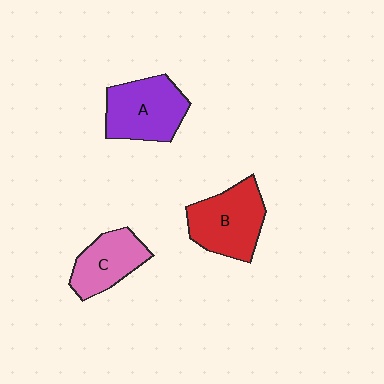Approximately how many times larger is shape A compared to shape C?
Approximately 1.3 times.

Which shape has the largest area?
Shape B (red).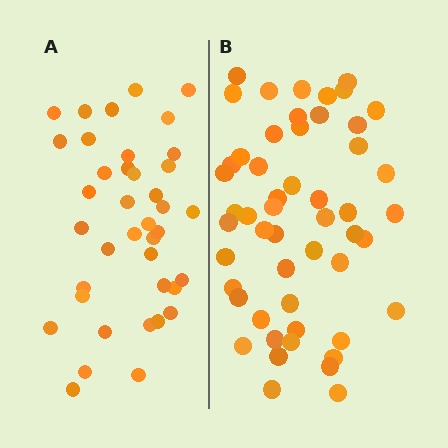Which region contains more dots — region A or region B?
Region B (the right region) has more dots.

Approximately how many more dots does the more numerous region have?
Region B has approximately 15 more dots than region A.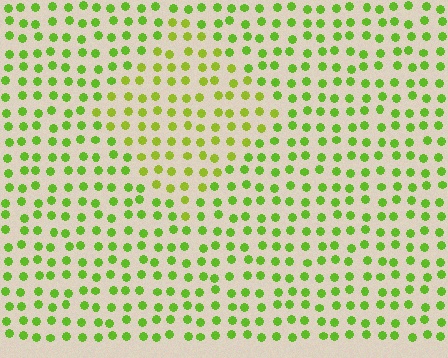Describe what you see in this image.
The image is filled with small lime elements in a uniform arrangement. A diamond-shaped region is visible where the elements are tinted to a slightly different hue, forming a subtle color boundary.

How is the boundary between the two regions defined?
The boundary is defined purely by a slight shift in hue (about 21 degrees). Spacing, size, and orientation are identical on both sides.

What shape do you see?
I see a diamond.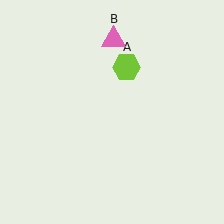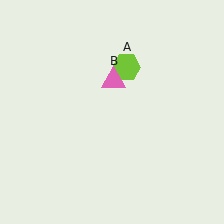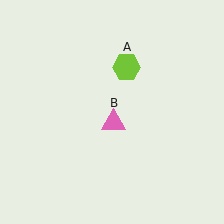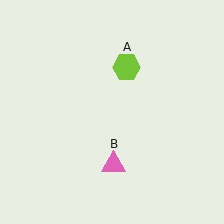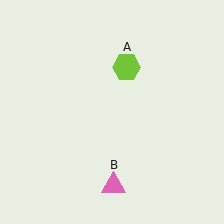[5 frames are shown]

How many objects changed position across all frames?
1 object changed position: pink triangle (object B).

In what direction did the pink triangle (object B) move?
The pink triangle (object B) moved down.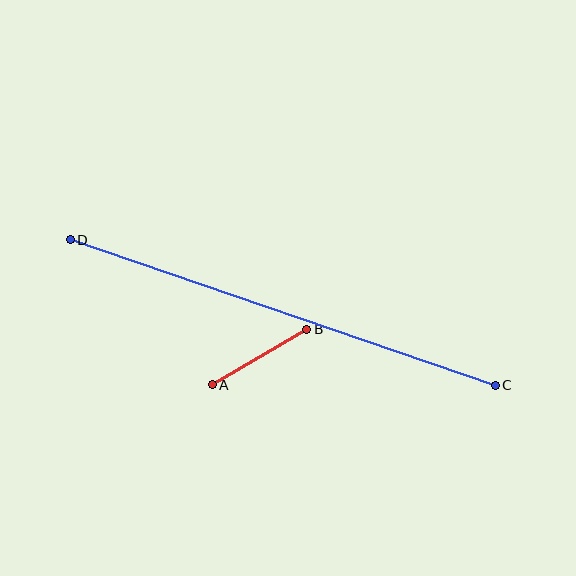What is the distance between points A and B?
The distance is approximately 110 pixels.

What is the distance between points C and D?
The distance is approximately 449 pixels.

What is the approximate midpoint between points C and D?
The midpoint is at approximately (283, 313) pixels.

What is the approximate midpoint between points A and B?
The midpoint is at approximately (260, 357) pixels.